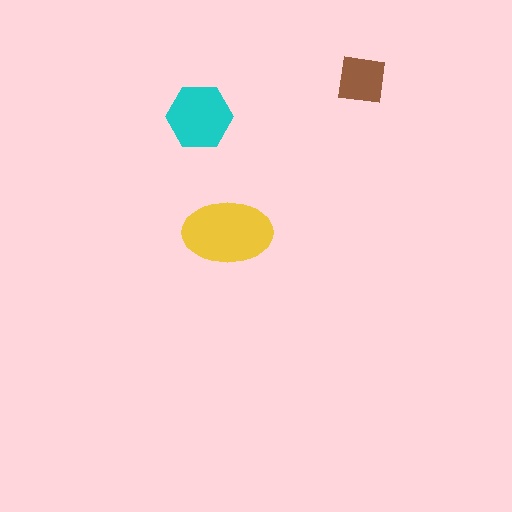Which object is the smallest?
The brown square.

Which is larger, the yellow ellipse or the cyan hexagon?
The yellow ellipse.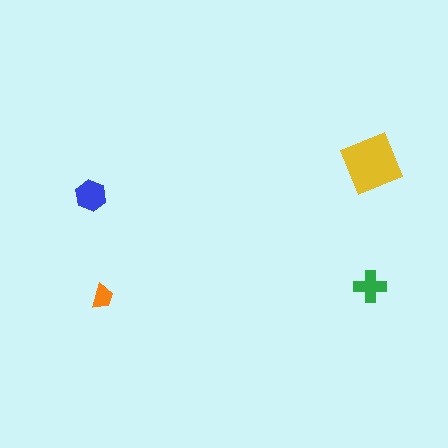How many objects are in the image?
There are 4 objects in the image.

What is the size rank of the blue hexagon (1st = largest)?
2nd.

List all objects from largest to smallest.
The yellow diamond, the blue hexagon, the green cross, the orange trapezoid.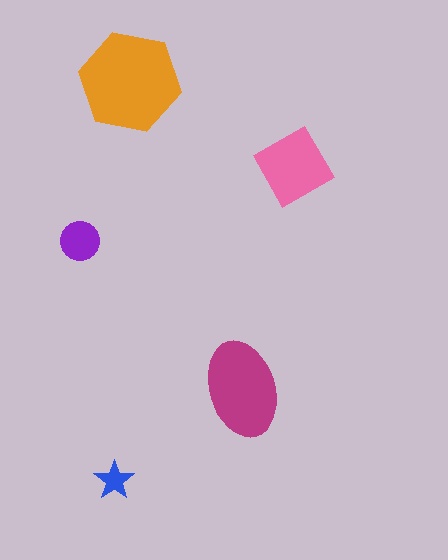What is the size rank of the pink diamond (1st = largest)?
3rd.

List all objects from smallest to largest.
The blue star, the purple circle, the pink diamond, the magenta ellipse, the orange hexagon.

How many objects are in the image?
There are 5 objects in the image.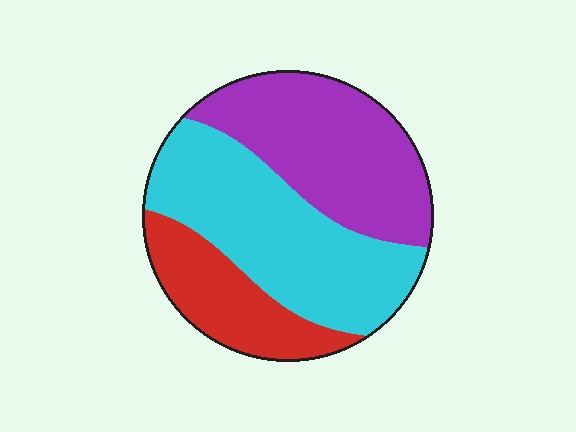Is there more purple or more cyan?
Cyan.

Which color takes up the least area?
Red, at roughly 20%.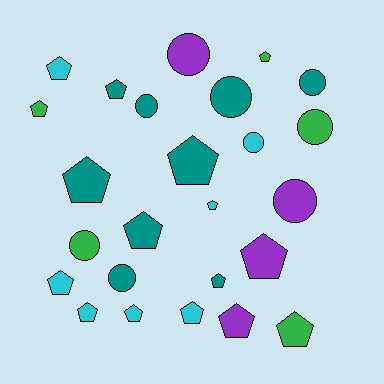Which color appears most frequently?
Teal, with 9 objects.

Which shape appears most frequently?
Pentagon, with 16 objects.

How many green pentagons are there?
There are 3 green pentagons.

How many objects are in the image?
There are 25 objects.